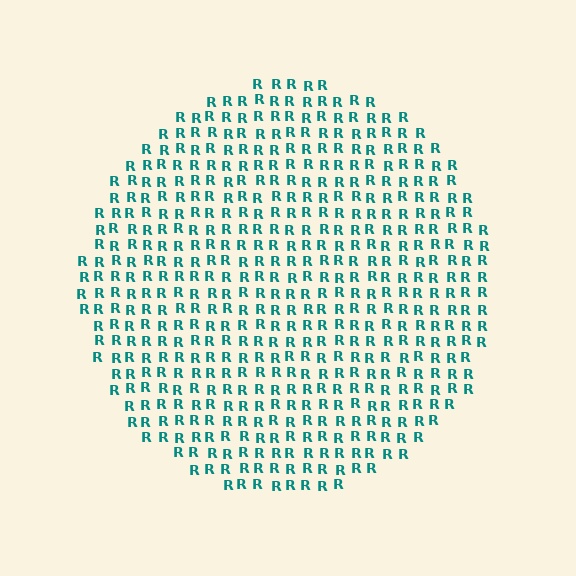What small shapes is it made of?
It is made of small letter R's.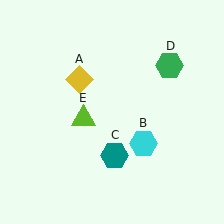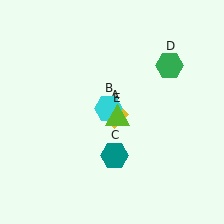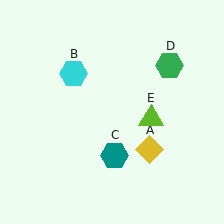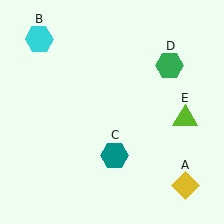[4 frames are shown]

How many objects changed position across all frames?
3 objects changed position: yellow diamond (object A), cyan hexagon (object B), lime triangle (object E).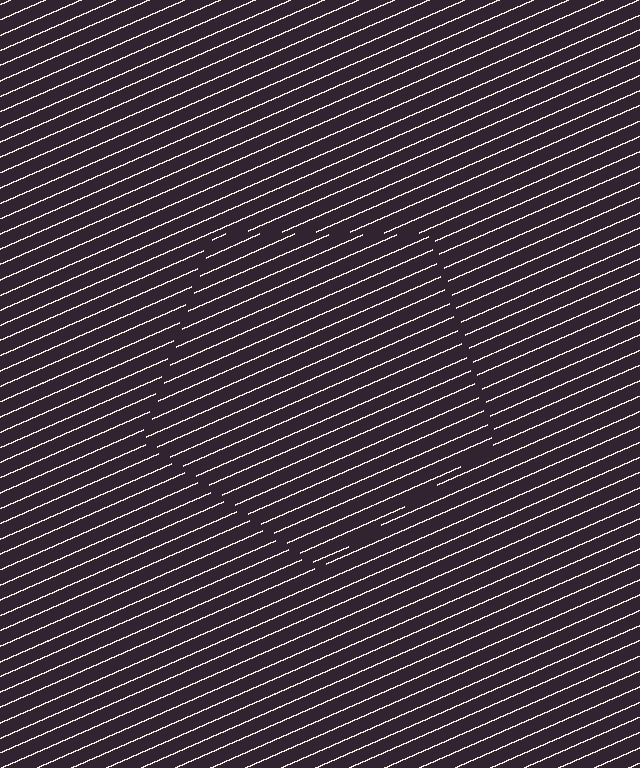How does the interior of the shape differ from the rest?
The interior of the shape contains the same grating, shifted by half a period — the contour is defined by the phase discontinuity where line-ends from the inner and outer gratings abut.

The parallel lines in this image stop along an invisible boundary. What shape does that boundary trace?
An illusory pentagon. The interior of the shape contains the same grating, shifted by half a period — the contour is defined by the phase discontinuity where line-ends from the inner and outer gratings abut.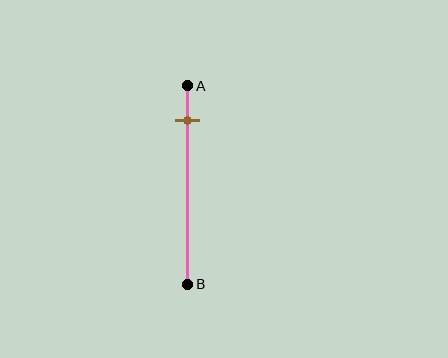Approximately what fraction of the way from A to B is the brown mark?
The brown mark is approximately 20% of the way from A to B.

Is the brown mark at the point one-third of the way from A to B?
No, the mark is at about 20% from A, not at the 33% one-third point.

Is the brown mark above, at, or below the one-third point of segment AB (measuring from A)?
The brown mark is above the one-third point of segment AB.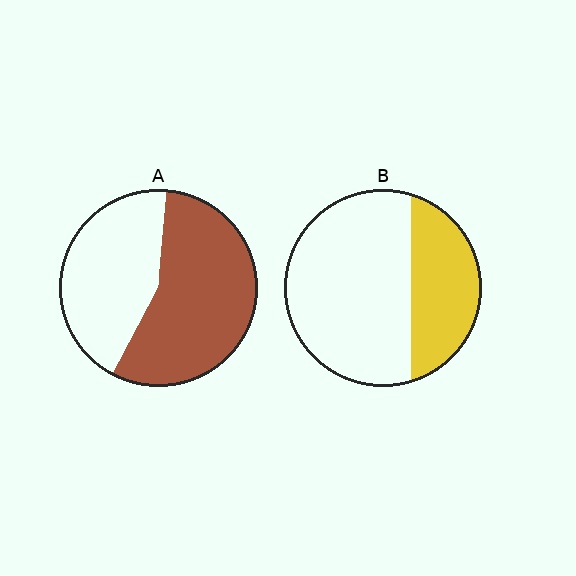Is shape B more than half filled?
No.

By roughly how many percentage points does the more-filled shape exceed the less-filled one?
By roughly 25 percentage points (A over B).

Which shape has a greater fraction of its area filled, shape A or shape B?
Shape A.